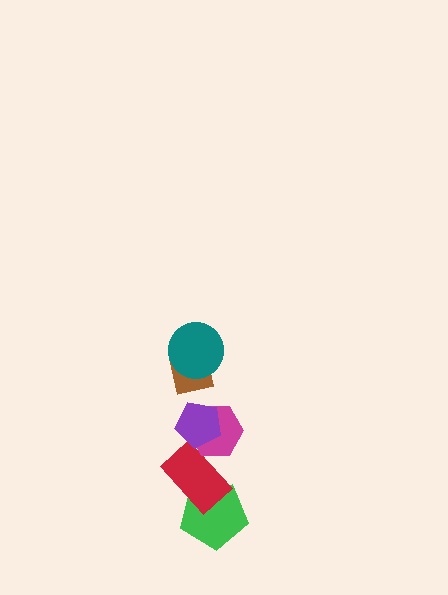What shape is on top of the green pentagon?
The red rectangle is on top of the green pentagon.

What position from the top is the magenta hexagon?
The magenta hexagon is 4th from the top.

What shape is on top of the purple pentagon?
The brown square is on top of the purple pentagon.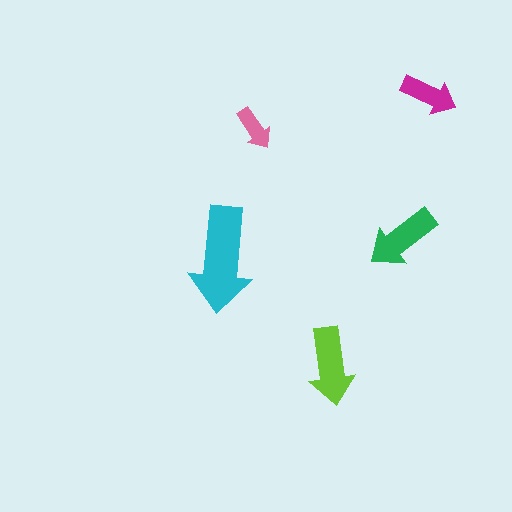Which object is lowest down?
The lime arrow is bottommost.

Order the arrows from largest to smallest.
the cyan one, the lime one, the green one, the magenta one, the pink one.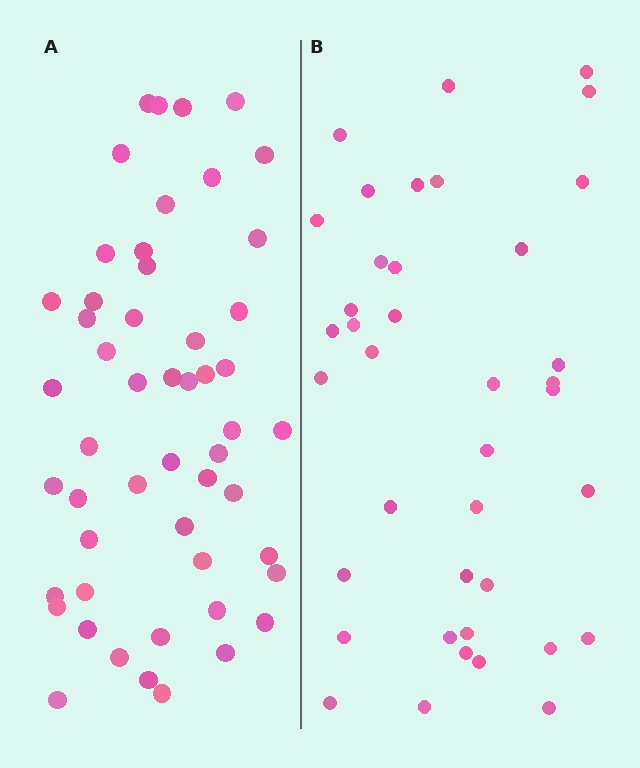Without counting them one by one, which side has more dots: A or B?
Region A (the left region) has more dots.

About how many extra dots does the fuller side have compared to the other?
Region A has approximately 15 more dots than region B.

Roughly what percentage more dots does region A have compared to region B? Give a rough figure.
About 35% more.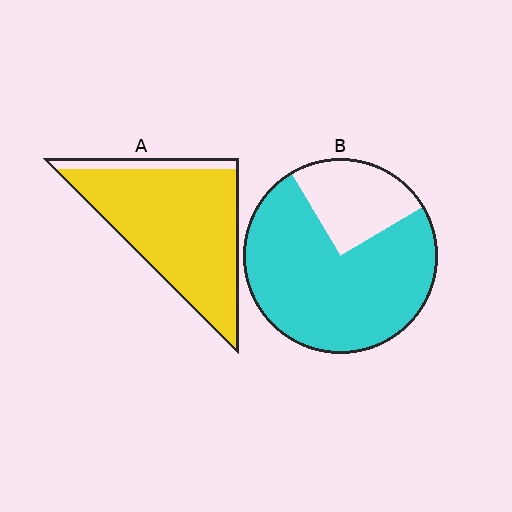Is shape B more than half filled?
Yes.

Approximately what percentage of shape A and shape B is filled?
A is approximately 90% and B is approximately 75%.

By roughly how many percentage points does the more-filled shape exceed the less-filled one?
By roughly 15 percentage points (A over B).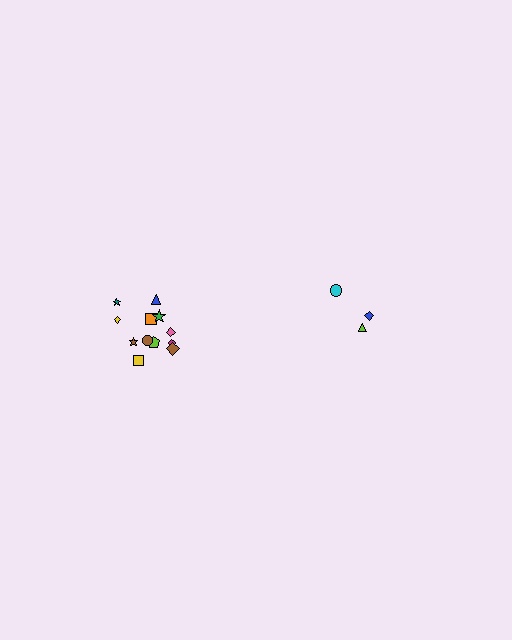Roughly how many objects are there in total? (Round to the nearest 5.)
Roughly 15 objects in total.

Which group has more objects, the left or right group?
The left group.